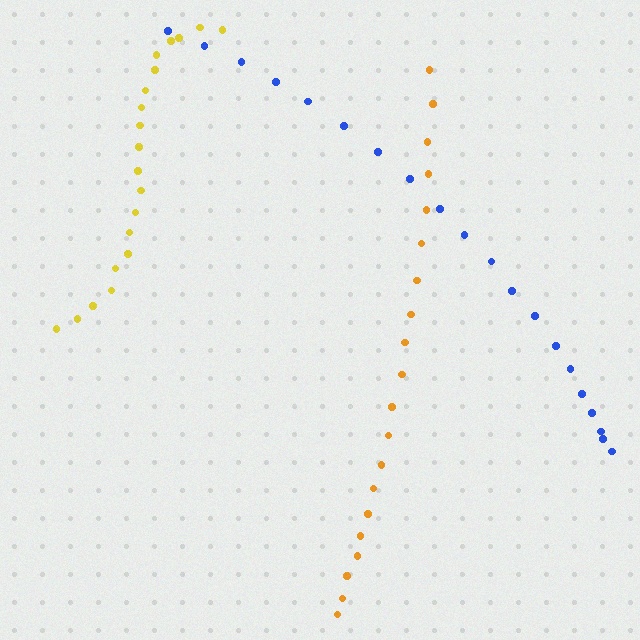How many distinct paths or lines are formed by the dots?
There are 3 distinct paths.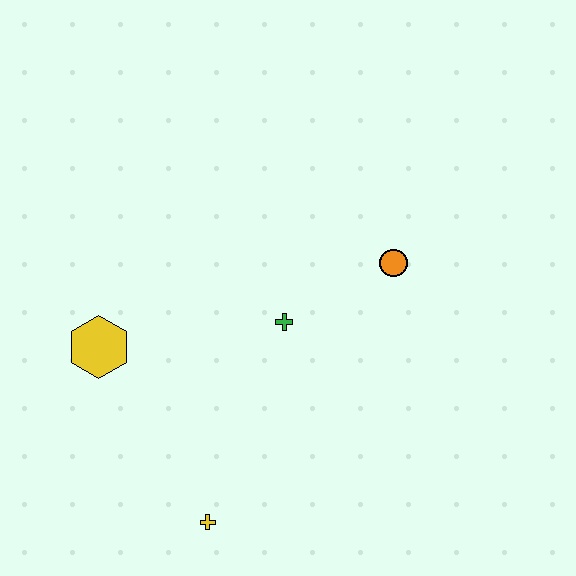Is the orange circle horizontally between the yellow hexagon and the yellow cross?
No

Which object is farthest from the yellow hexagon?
The orange circle is farthest from the yellow hexagon.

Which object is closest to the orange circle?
The green cross is closest to the orange circle.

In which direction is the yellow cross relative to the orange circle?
The yellow cross is below the orange circle.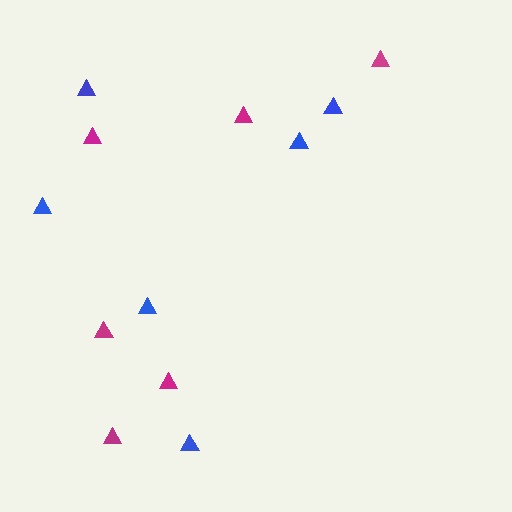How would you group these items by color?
There are 2 groups: one group of blue triangles (6) and one group of magenta triangles (6).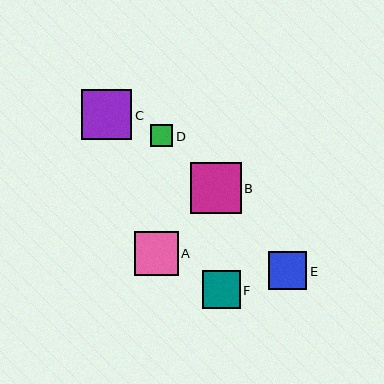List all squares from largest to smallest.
From largest to smallest: B, C, A, F, E, D.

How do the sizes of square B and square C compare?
Square B and square C are approximately the same size.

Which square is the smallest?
Square D is the smallest with a size of approximately 22 pixels.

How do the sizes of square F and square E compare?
Square F and square E are approximately the same size.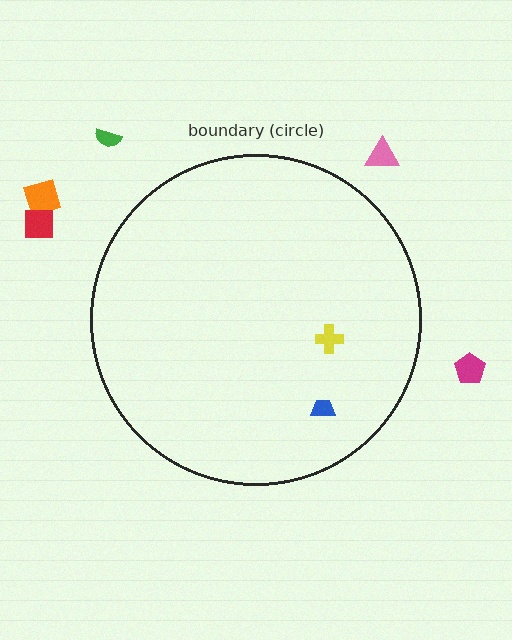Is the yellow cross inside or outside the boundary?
Inside.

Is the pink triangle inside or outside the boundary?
Outside.